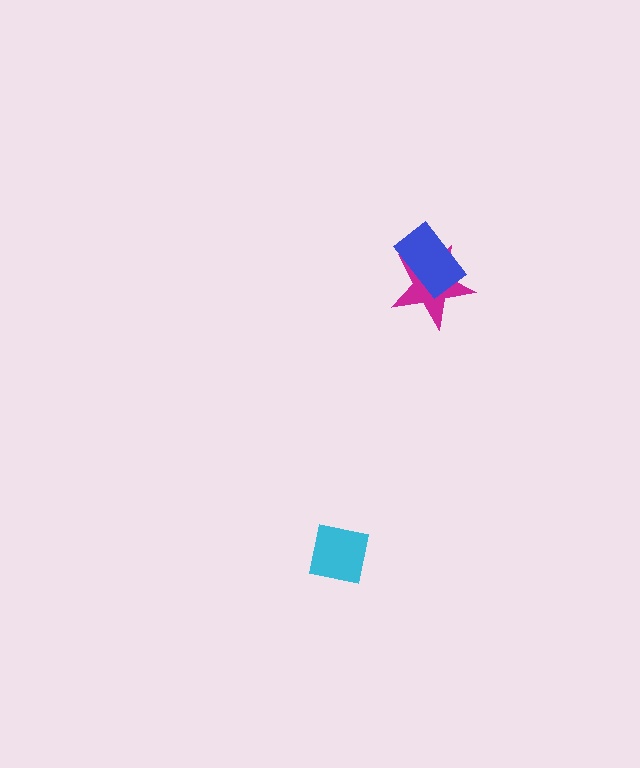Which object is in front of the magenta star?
The blue rectangle is in front of the magenta star.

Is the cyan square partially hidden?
No, no other shape covers it.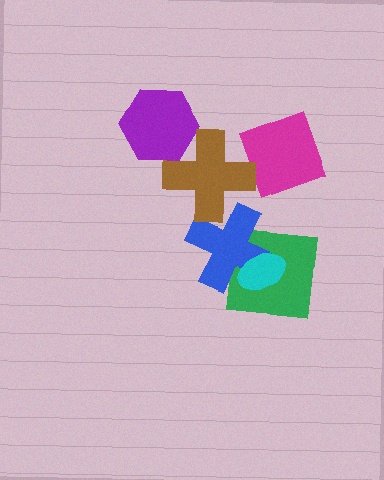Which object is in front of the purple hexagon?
The brown cross is in front of the purple hexagon.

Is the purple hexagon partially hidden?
Yes, it is partially covered by another shape.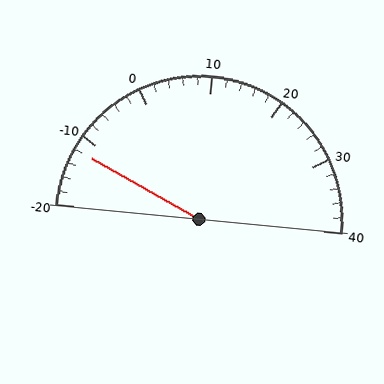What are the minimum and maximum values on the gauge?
The gauge ranges from -20 to 40.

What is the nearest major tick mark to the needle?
The nearest major tick mark is -10.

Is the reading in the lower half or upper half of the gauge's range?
The reading is in the lower half of the range (-20 to 40).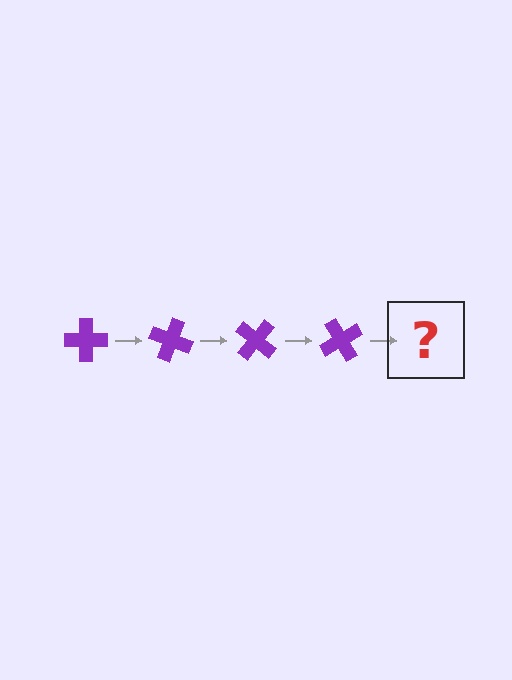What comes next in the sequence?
The next element should be a purple cross rotated 80 degrees.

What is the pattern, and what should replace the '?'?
The pattern is that the cross rotates 20 degrees each step. The '?' should be a purple cross rotated 80 degrees.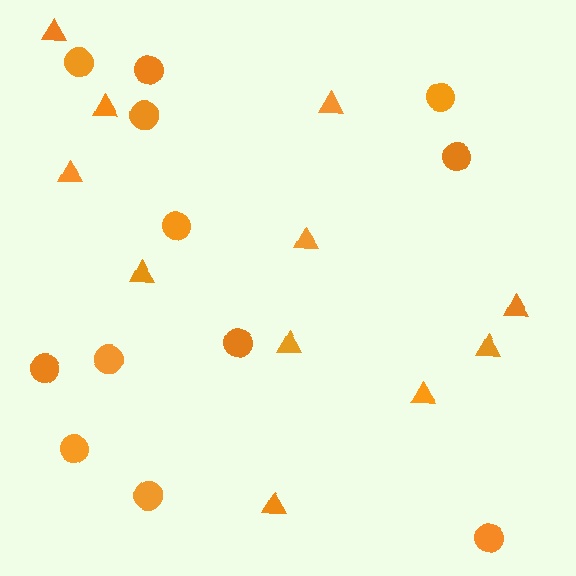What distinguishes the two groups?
There are 2 groups: one group of triangles (11) and one group of circles (12).